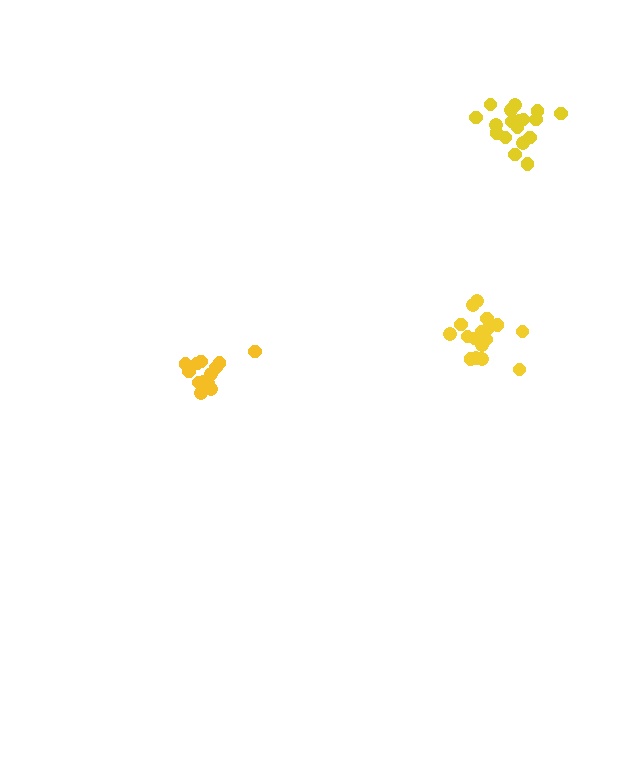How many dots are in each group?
Group 1: 17 dots, Group 2: 14 dots, Group 3: 18 dots (49 total).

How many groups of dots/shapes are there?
There are 3 groups.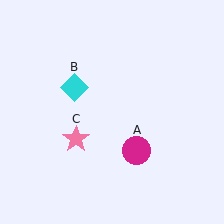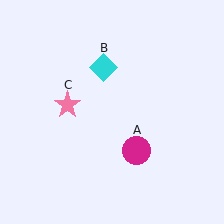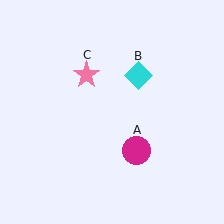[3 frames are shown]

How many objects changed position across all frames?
2 objects changed position: cyan diamond (object B), pink star (object C).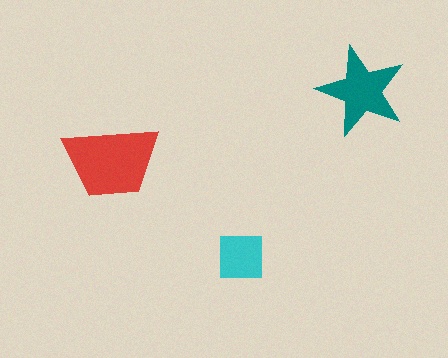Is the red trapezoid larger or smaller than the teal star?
Larger.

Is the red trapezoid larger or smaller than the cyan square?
Larger.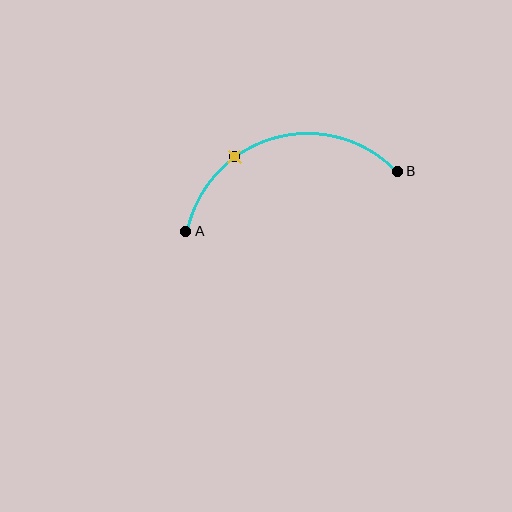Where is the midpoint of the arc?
The arc midpoint is the point on the curve farthest from the straight line joining A and B. It sits above that line.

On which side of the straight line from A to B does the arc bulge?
The arc bulges above the straight line connecting A and B.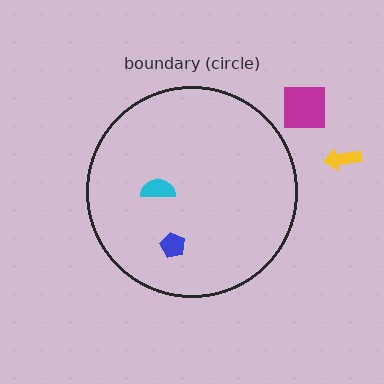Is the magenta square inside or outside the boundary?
Outside.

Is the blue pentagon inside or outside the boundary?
Inside.